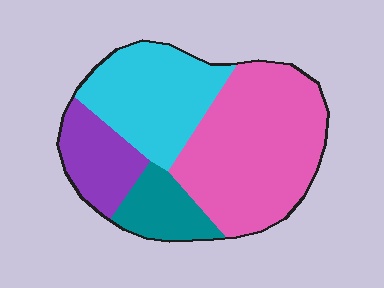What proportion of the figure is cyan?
Cyan takes up about one quarter (1/4) of the figure.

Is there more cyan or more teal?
Cyan.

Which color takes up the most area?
Pink, at roughly 45%.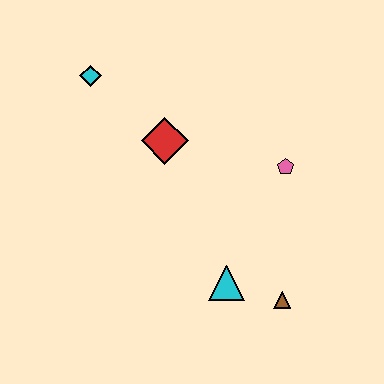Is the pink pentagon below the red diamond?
Yes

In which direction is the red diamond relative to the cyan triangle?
The red diamond is above the cyan triangle.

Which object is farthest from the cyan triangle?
The cyan diamond is farthest from the cyan triangle.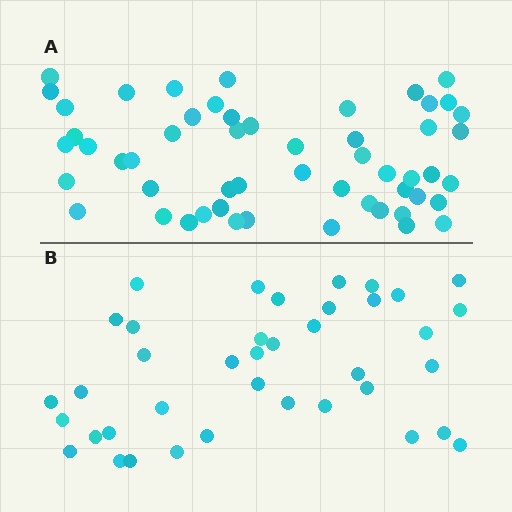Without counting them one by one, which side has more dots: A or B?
Region A (the top region) has more dots.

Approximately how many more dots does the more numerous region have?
Region A has approximately 15 more dots than region B.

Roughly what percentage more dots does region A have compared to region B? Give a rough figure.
About 40% more.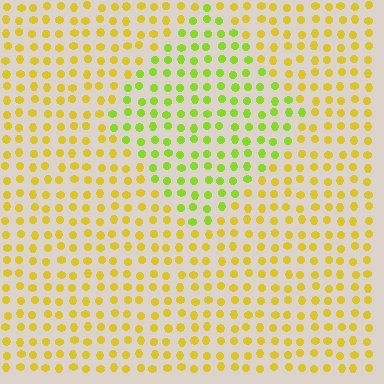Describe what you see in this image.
The image is filled with small yellow elements in a uniform arrangement. A diamond-shaped region is visible where the elements are tinted to a slightly different hue, forming a subtle color boundary.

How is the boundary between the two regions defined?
The boundary is defined purely by a slight shift in hue (about 36 degrees). Spacing, size, and orientation are identical on both sides.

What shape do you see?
I see a diamond.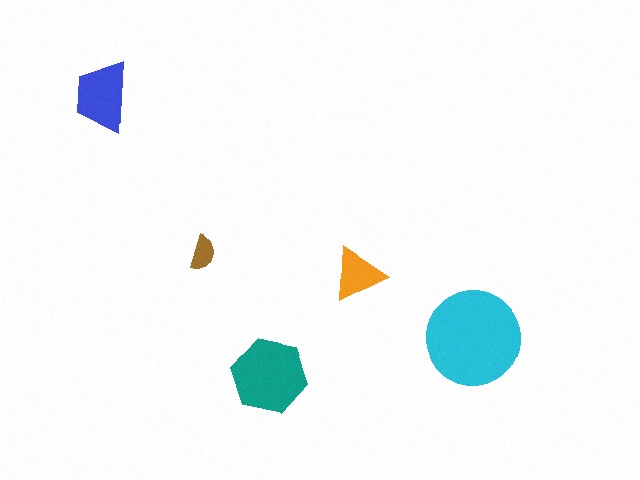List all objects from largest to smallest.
The cyan circle, the teal hexagon, the blue trapezoid, the orange triangle, the brown semicircle.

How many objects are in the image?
There are 5 objects in the image.